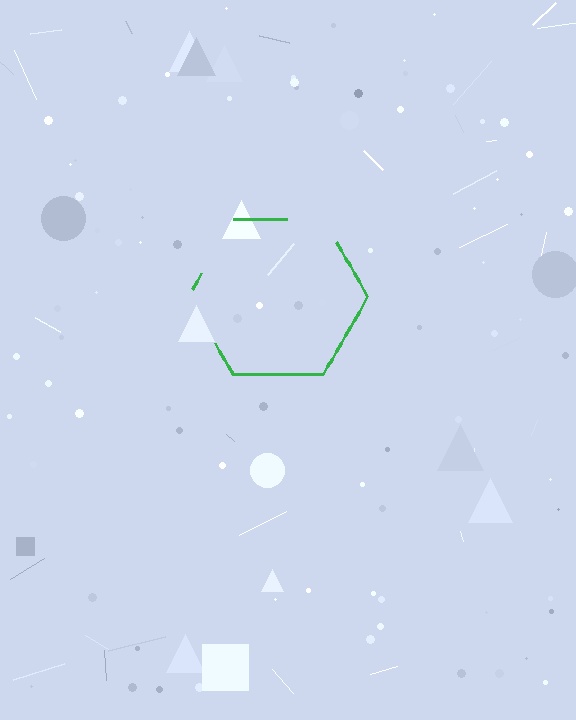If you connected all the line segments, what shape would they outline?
They would outline a hexagon.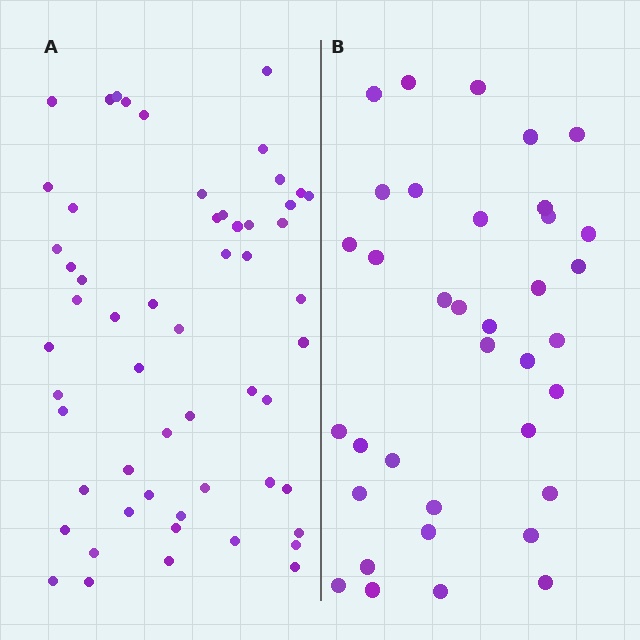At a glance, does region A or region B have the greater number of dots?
Region A (the left region) has more dots.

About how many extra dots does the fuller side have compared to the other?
Region A has approximately 20 more dots than region B.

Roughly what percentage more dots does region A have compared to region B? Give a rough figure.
About 55% more.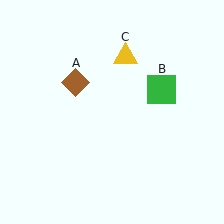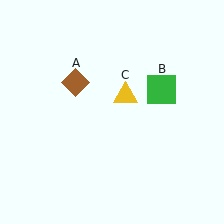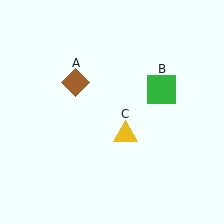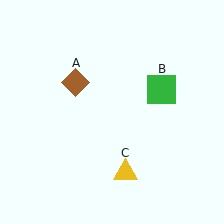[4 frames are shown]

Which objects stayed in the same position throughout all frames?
Brown diamond (object A) and green square (object B) remained stationary.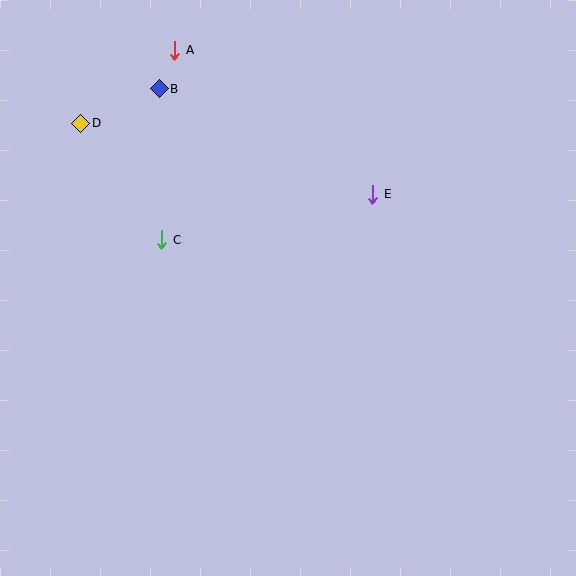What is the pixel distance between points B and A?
The distance between B and A is 42 pixels.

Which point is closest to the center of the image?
Point E at (373, 194) is closest to the center.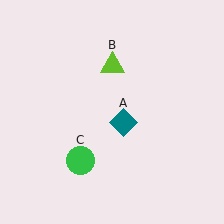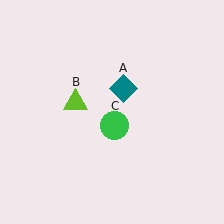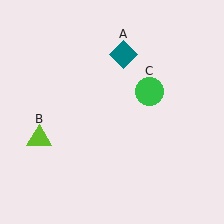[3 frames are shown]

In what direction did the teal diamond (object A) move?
The teal diamond (object A) moved up.